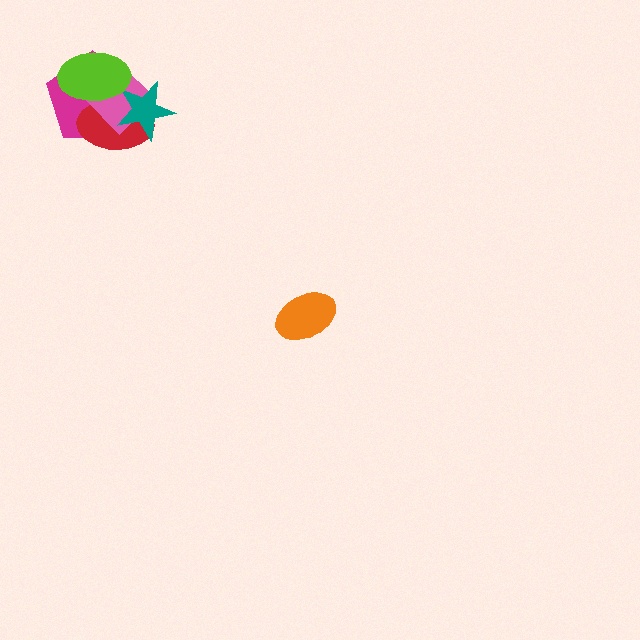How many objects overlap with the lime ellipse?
4 objects overlap with the lime ellipse.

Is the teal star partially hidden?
Yes, it is partially covered by another shape.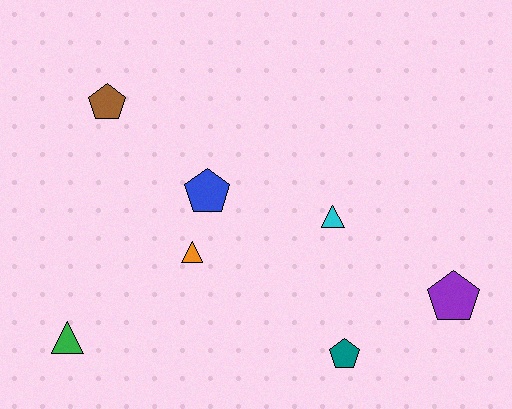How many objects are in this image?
There are 7 objects.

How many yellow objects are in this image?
There are no yellow objects.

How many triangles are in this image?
There are 3 triangles.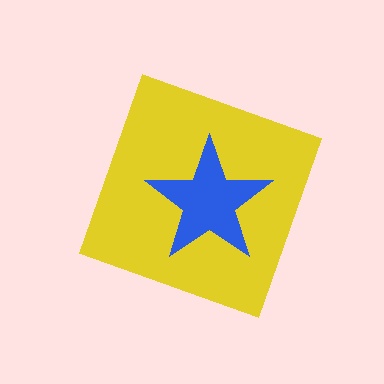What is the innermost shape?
The blue star.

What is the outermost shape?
The yellow diamond.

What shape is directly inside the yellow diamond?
The blue star.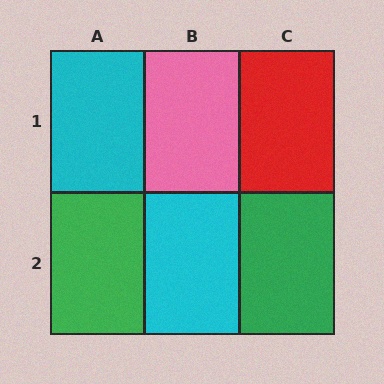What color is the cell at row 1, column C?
Red.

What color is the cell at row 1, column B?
Pink.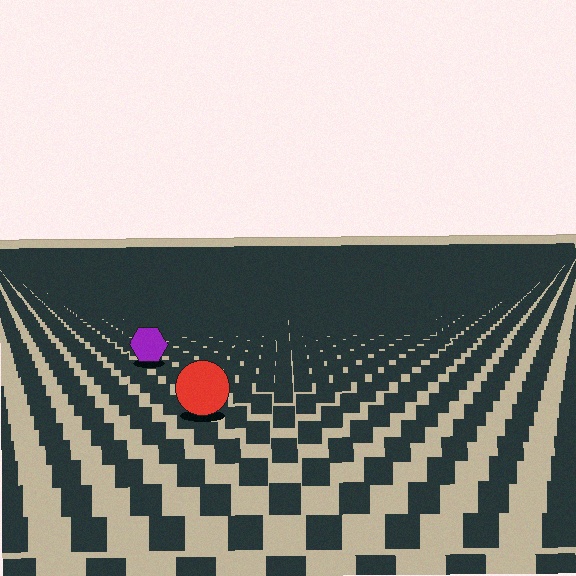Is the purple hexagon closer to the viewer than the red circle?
No. The red circle is closer — you can tell from the texture gradient: the ground texture is coarser near it.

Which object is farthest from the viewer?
The purple hexagon is farthest from the viewer. It appears smaller and the ground texture around it is denser.